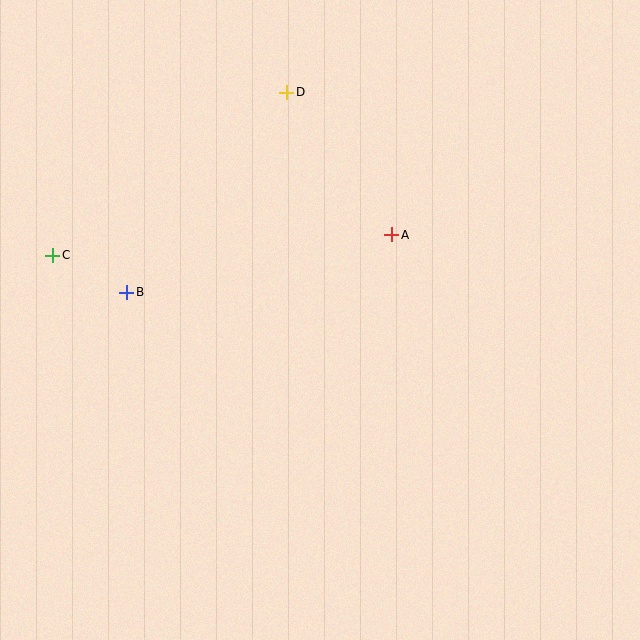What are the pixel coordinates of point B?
Point B is at (127, 292).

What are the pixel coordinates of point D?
Point D is at (287, 92).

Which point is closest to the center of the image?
Point A at (392, 235) is closest to the center.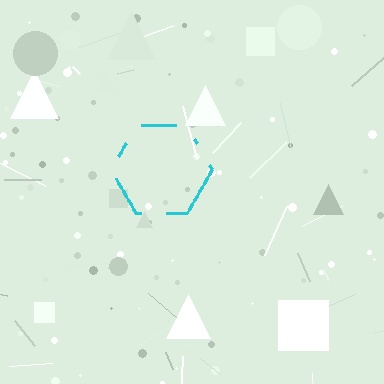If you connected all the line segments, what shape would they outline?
They would outline a hexagon.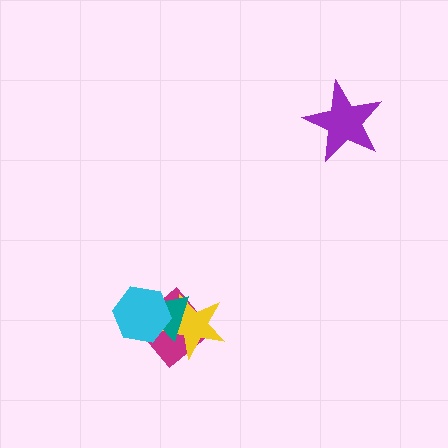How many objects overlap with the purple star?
0 objects overlap with the purple star.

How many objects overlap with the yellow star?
3 objects overlap with the yellow star.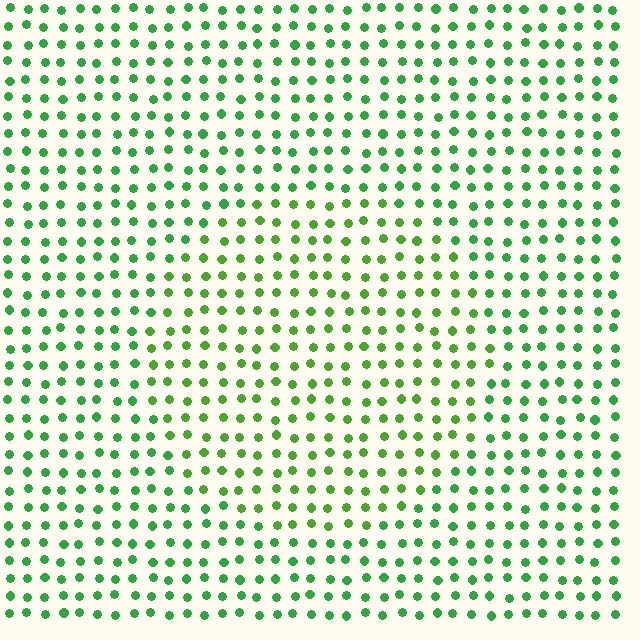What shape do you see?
I see a circle.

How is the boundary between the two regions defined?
The boundary is defined purely by a slight shift in hue (about 22 degrees). Spacing, size, and orientation are identical on both sides.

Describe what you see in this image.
The image is filled with small green elements in a uniform arrangement. A circle-shaped region is visible where the elements are tinted to a slightly different hue, forming a subtle color boundary.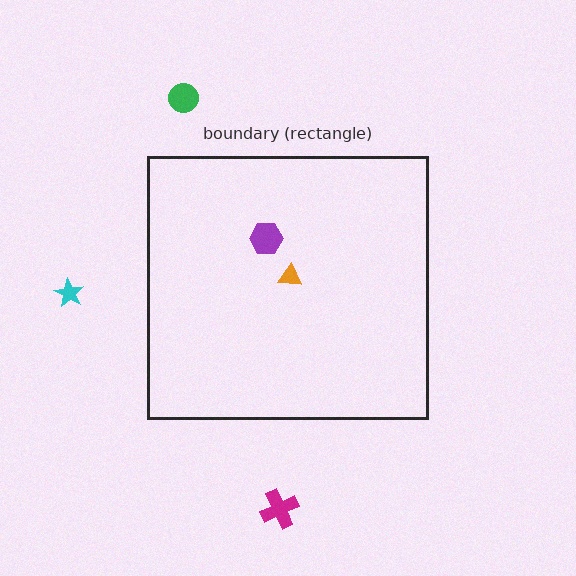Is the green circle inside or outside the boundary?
Outside.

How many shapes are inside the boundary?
2 inside, 3 outside.